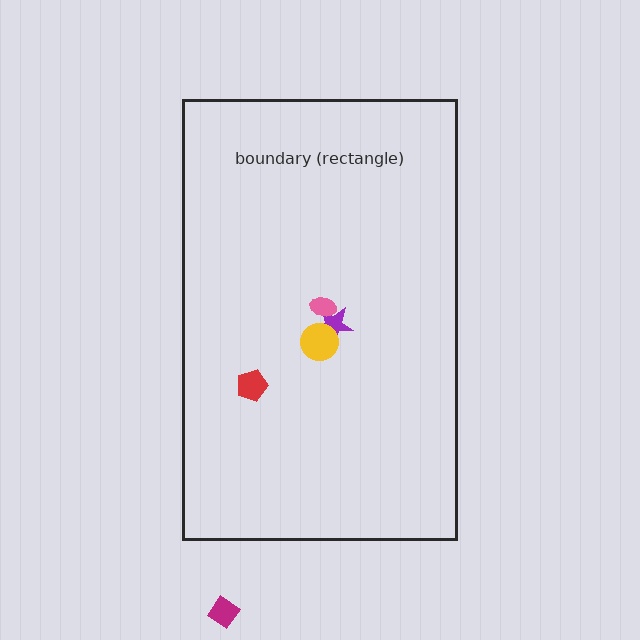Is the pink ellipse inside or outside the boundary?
Inside.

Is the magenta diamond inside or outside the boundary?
Outside.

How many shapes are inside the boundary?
4 inside, 1 outside.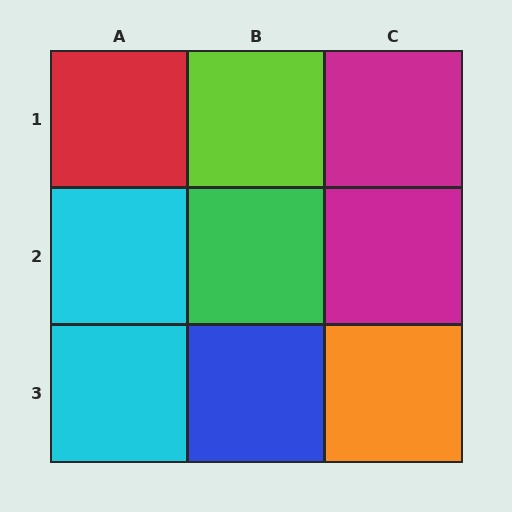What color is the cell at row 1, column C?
Magenta.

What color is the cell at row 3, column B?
Blue.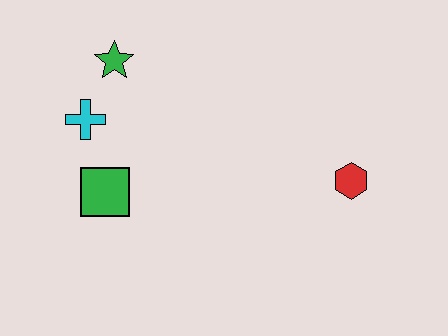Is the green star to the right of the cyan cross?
Yes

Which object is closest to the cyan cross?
The green star is closest to the cyan cross.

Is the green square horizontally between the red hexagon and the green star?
No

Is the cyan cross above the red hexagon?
Yes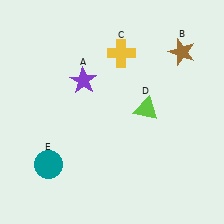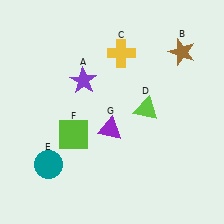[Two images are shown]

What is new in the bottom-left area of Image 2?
A lime square (F) was added in the bottom-left area of Image 2.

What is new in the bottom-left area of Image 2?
A purple triangle (G) was added in the bottom-left area of Image 2.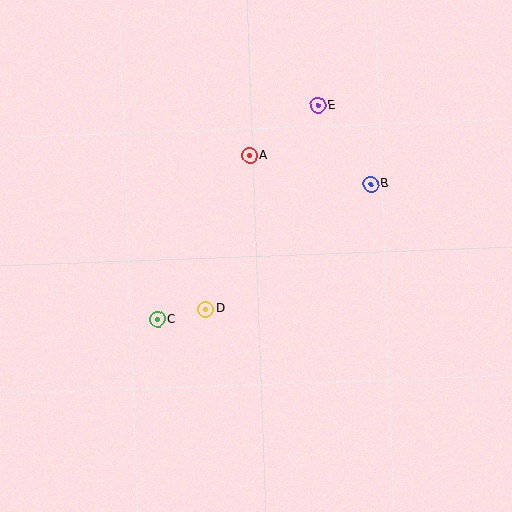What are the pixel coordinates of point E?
Point E is at (318, 106).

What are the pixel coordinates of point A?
Point A is at (250, 155).